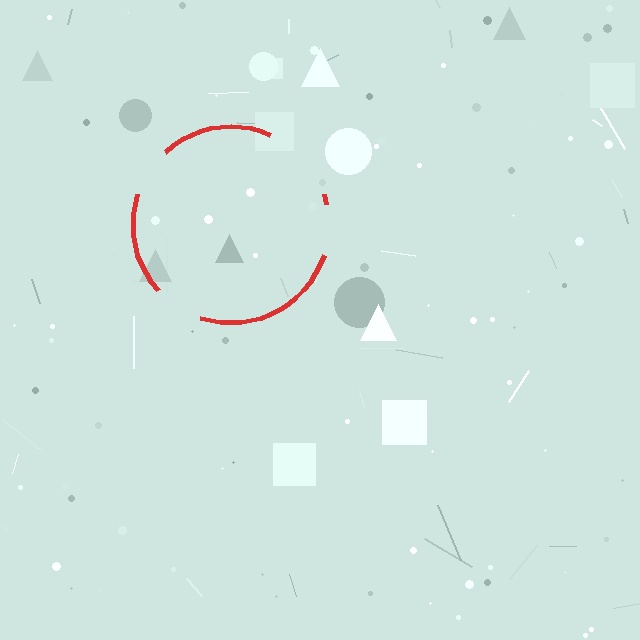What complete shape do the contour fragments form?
The contour fragments form a circle.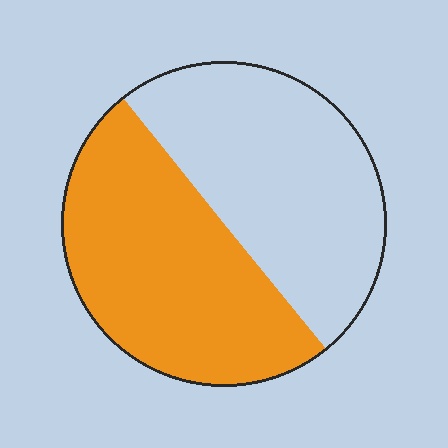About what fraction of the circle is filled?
About one half (1/2).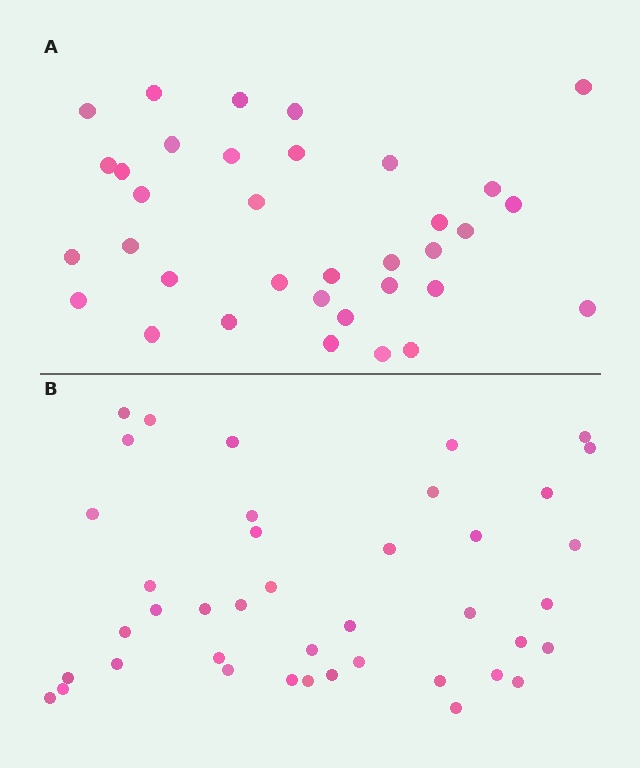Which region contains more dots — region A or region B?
Region B (the bottom region) has more dots.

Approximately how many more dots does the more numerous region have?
Region B has about 6 more dots than region A.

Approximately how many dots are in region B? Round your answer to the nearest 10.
About 40 dots. (The exact count is 41, which rounds to 40.)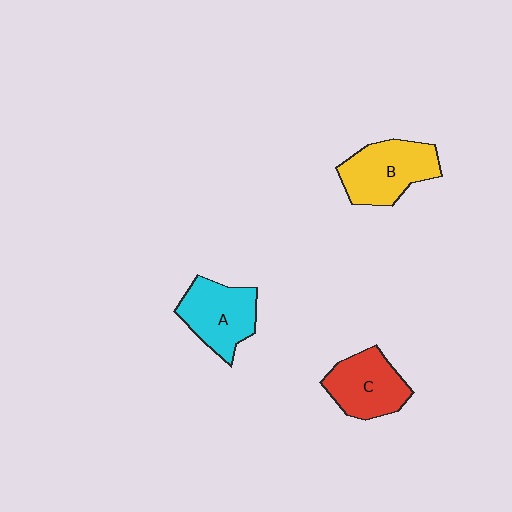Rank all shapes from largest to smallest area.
From largest to smallest: B (yellow), A (cyan), C (red).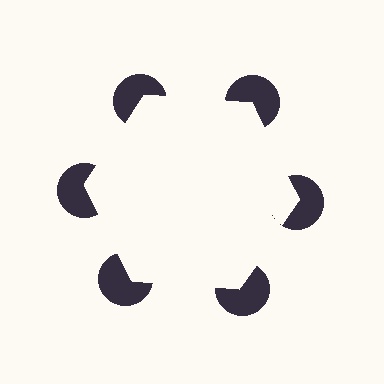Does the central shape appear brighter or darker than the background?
It typically appears slightly brighter than the background, even though no actual brightness change is drawn.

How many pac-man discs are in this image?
There are 6 — one at each vertex of the illusory hexagon.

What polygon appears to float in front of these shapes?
An illusory hexagon — its edges are inferred from the aligned wedge cuts in the pac-man discs, not physically drawn.